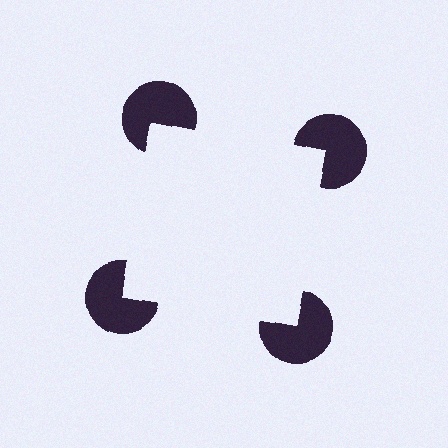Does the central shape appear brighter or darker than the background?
It typically appears slightly brighter than the background, even though no actual brightness change is drawn.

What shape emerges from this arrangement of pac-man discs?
An illusory square — its edges are inferred from the aligned wedge cuts in the pac-man discs, not physically drawn.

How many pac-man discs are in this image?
There are 4 — one at each vertex of the illusory square.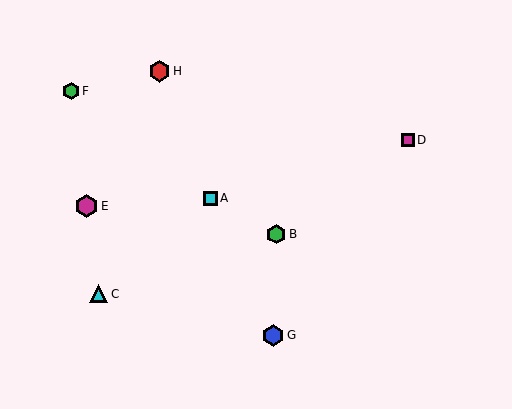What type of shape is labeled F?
Shape F is a green hexagon.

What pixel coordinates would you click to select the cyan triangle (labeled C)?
Click at (99, 294) to select the cyan triangle C.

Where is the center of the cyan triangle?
The center of the cyan triangle is at (99, 294).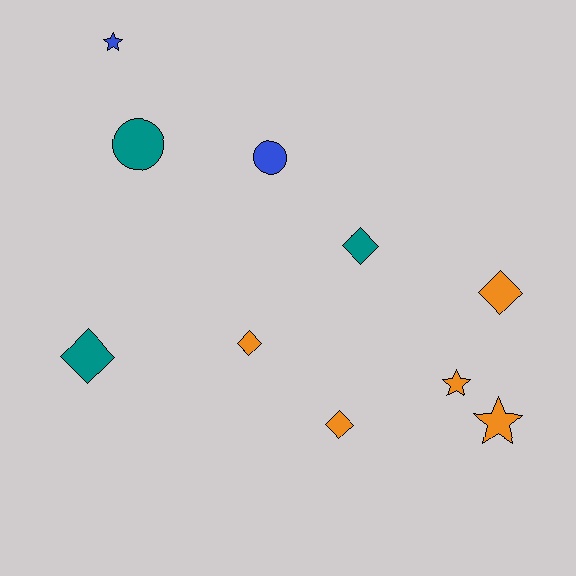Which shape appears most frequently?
Diamond, with 5 objects.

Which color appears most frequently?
Orange, with 5 objects.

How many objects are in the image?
There are 10 objects.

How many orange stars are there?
There are 2 orange stars.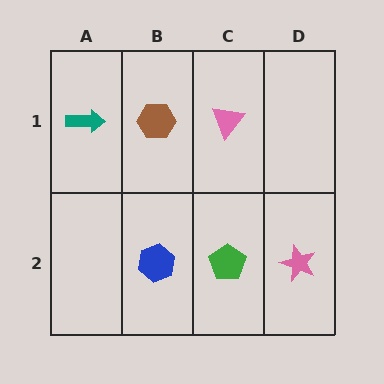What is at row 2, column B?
A blue hexagon.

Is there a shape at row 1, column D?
No, that cell is empty.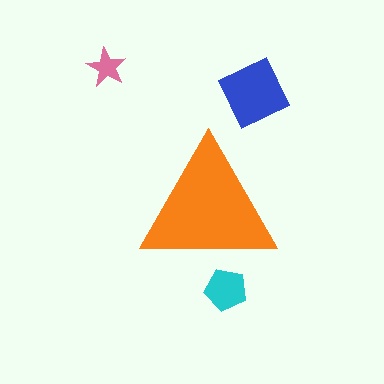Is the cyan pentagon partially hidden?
Yes, the cyan pentagon is partially hidden behind the orange triangle.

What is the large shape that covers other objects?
An orange triangle.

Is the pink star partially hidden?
No, the pink star is fully visible.